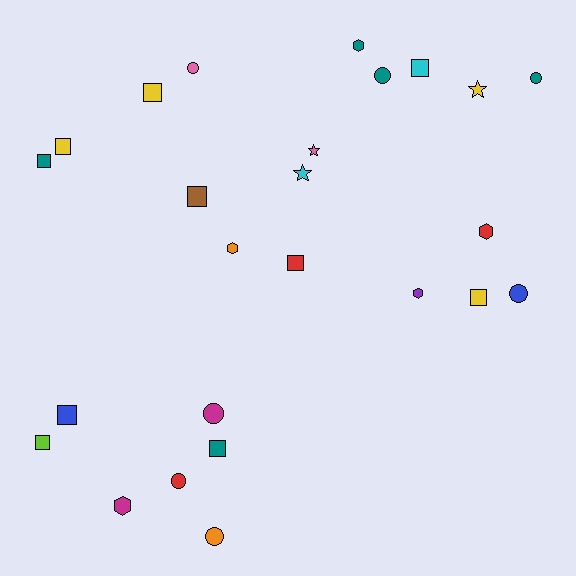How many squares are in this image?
There are 10 squares.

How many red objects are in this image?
There are 3 red objects.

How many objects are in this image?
There are 25 objects.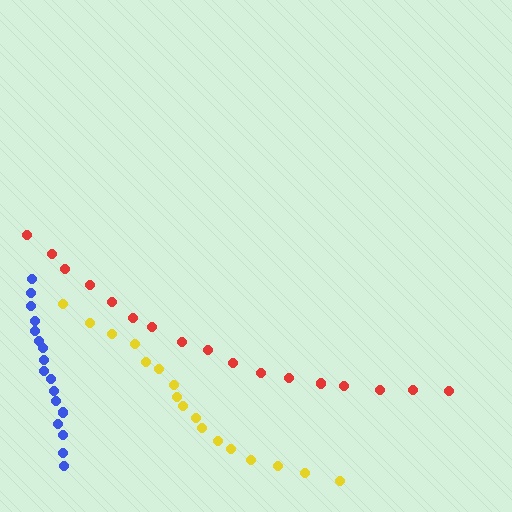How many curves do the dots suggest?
There are 3 distinct paths.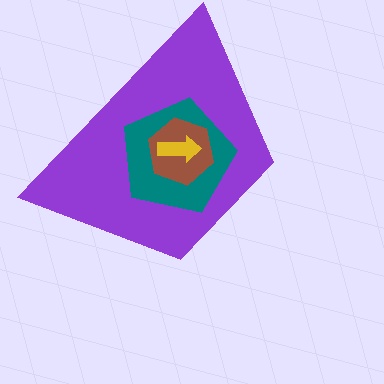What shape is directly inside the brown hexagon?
The yellow arrow.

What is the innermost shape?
The yellow arrow.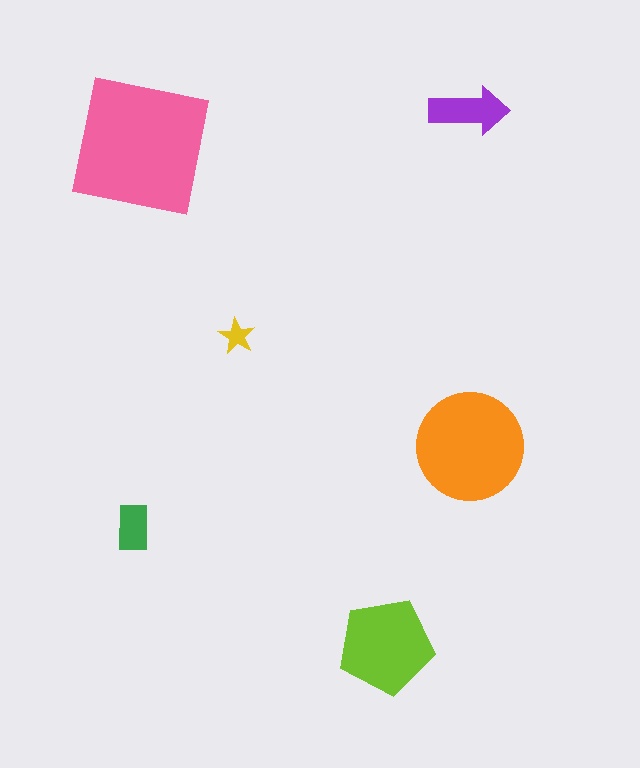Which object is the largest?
The pink square.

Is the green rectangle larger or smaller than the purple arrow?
Smaller.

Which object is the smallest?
The yellow star.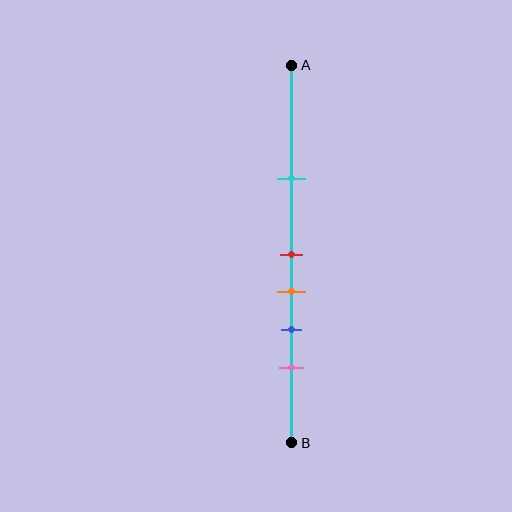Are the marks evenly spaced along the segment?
No, the marks are not evenly spaced.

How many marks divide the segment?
There are 5 marks dividing the segment.